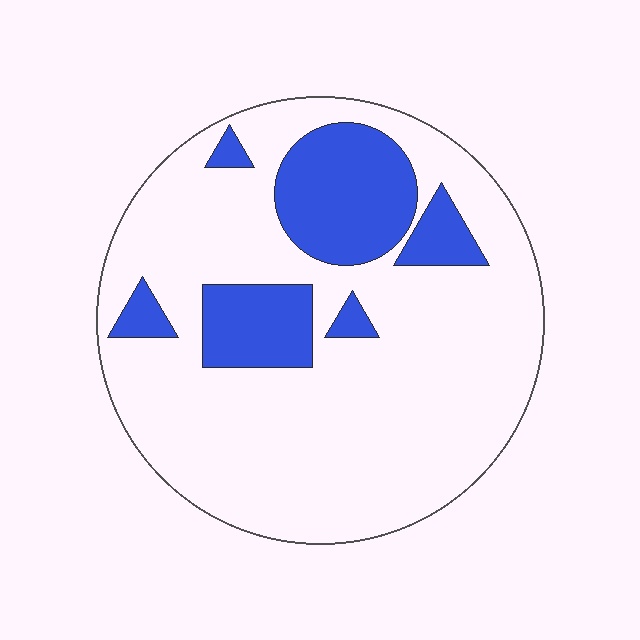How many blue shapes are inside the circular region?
6.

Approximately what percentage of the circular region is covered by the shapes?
Approximately 20%.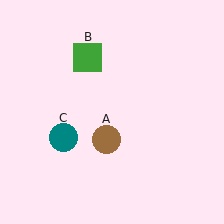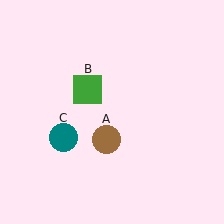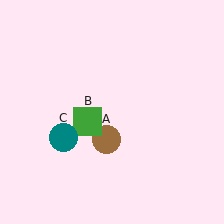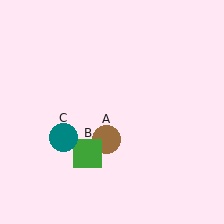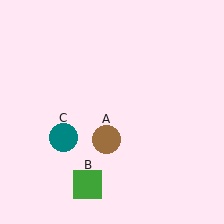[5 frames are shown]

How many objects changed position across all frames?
1 object changed position: green square (object B).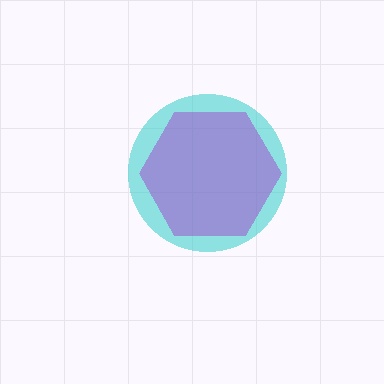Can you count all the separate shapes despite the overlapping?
Yes, there are 2 separate shapes.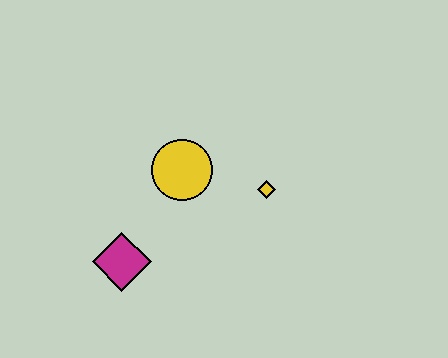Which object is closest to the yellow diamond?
The yellow circle is closest to the yellow diamond.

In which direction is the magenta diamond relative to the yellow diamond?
The magenta diamond is to the left of the yellow diamond.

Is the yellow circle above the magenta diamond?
Yes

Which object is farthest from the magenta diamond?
The yellow diamond is farthest from the magenta diamond.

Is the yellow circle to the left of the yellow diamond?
Yes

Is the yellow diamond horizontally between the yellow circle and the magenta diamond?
No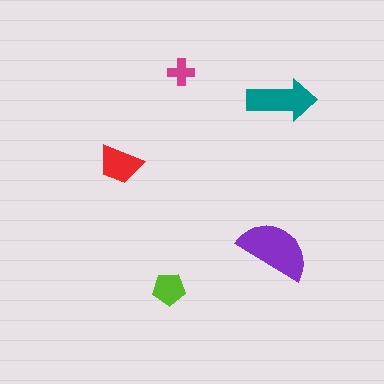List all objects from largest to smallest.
The purple semicircle, the teal arrow, the red trapezoid, the lime pentagon, the magenta cross.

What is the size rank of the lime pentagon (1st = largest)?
4th.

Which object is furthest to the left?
The red trapezoid is leftmost.